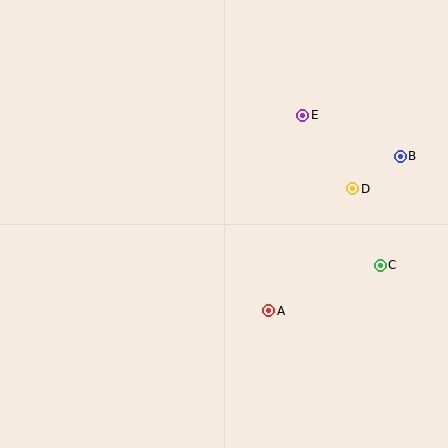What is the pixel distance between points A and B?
The distance between A and B is 203 pixels.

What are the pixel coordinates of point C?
Point C is at (380, 265).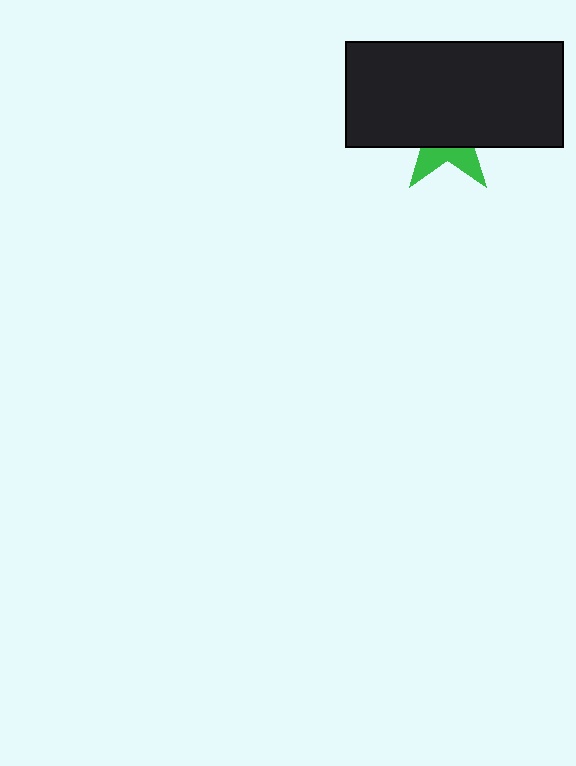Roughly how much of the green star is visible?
A small part of it is visible (roughly 31%).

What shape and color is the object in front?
The object in front is a black rectangle.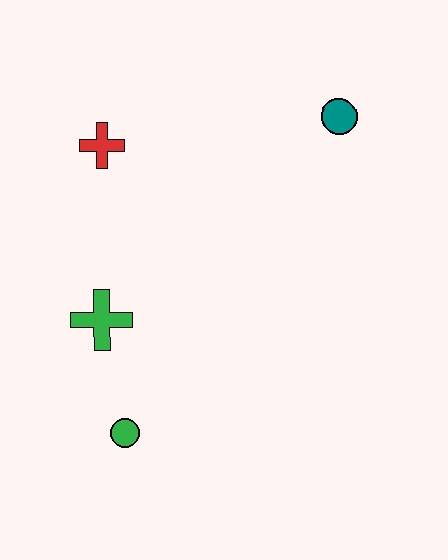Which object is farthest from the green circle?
The teal circle is farthest from the green circle.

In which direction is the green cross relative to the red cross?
The green cross is below the red cross.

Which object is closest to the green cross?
The green circle is closest to the green cross.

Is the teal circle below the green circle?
No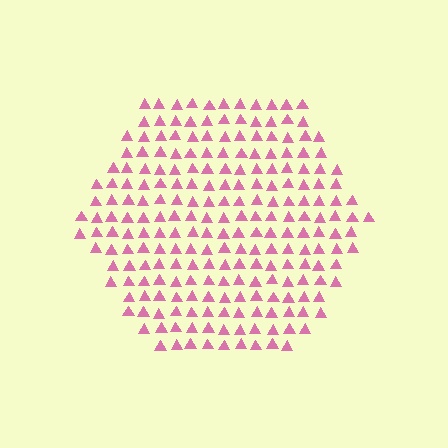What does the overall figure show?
The overall figure shows a hexagon.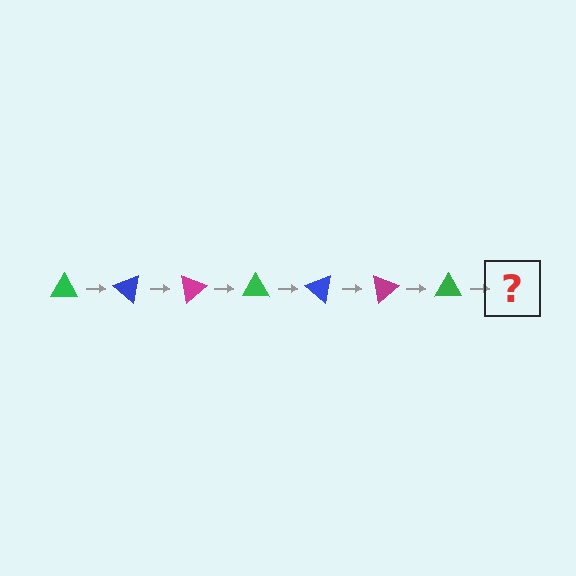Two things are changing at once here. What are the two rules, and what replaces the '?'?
The two rules are that it rotates 40 degrees each step and the color cycles through green, blue, and magenta. The '?' should be a blue triangle, rotated 280 degrees from the start.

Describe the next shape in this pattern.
It should be a blue triangle, rotated 280 degrees from the start.